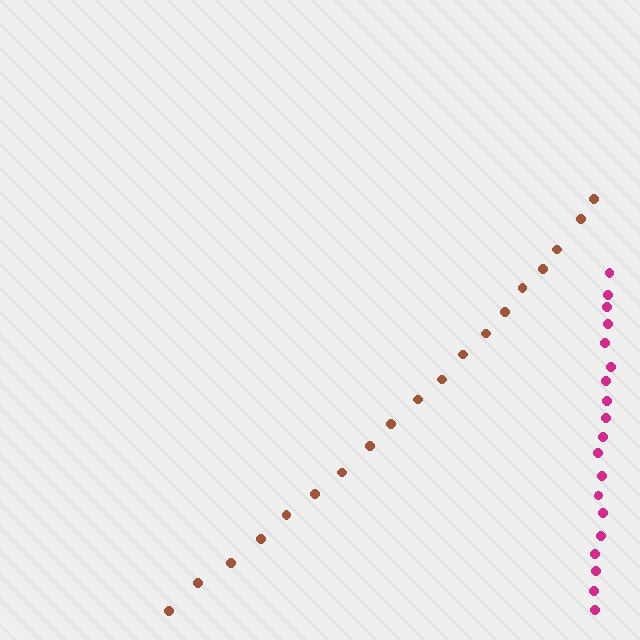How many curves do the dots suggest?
There are 2 distinct paths.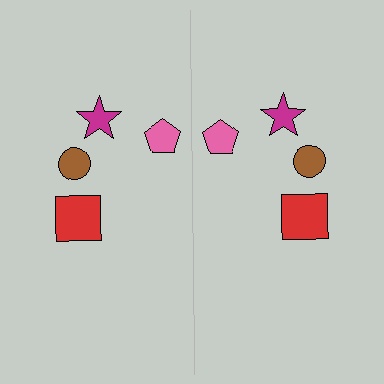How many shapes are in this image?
There are 8 shapes in this image.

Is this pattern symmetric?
Yes, this pattern has bilateral (reflection) symmetry.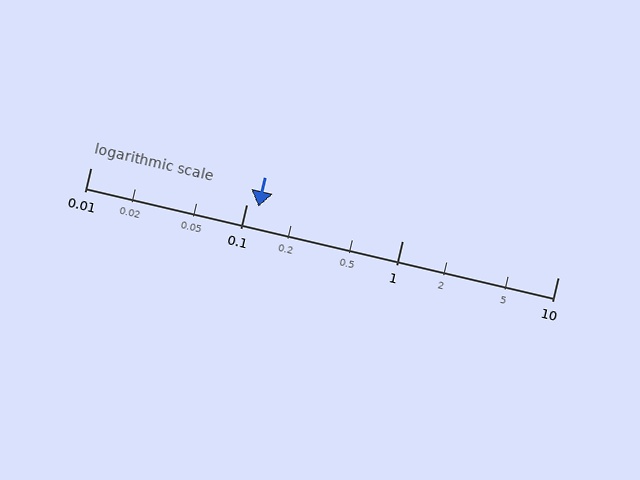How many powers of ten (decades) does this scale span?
The scale spans 3 decades, from 0.01 to 10.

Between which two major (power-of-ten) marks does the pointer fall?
The pointer is between 0.1 and 1.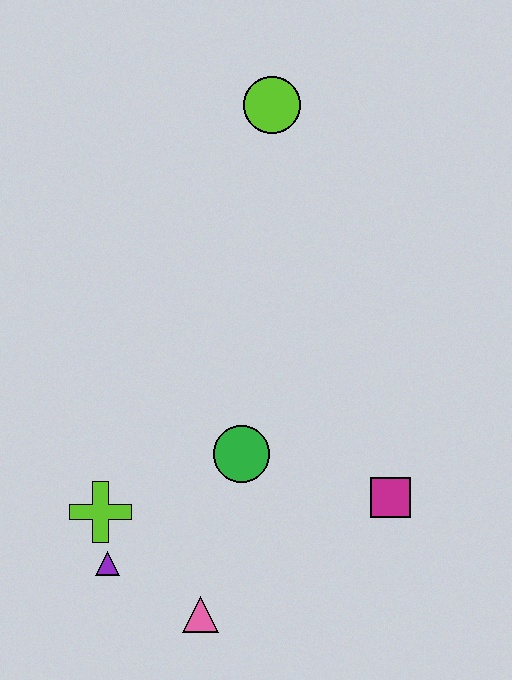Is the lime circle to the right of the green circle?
Yes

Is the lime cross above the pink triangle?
Yes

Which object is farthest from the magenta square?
The lime circle is farthest from the magenta square.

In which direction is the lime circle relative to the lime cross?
The lime circle is above the lime cross.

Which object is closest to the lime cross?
The purple triangle is closest to the lime cross.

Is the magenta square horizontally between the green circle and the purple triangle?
No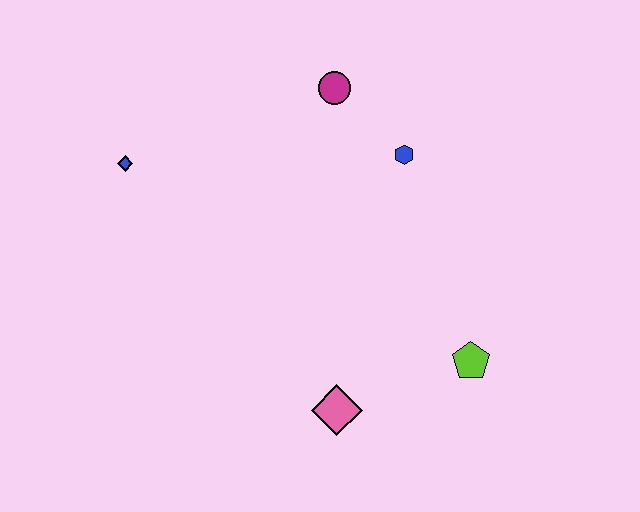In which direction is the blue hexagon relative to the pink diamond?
The blue hexagon is above the pink diamond.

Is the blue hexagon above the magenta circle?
No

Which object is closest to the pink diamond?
The lime pentagon is closest to the pink diamond.